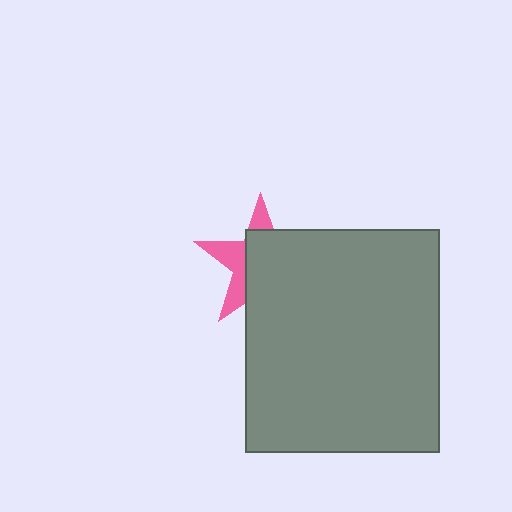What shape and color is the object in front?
The object in front is a gray rectangle.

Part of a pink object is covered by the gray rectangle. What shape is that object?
It is a star.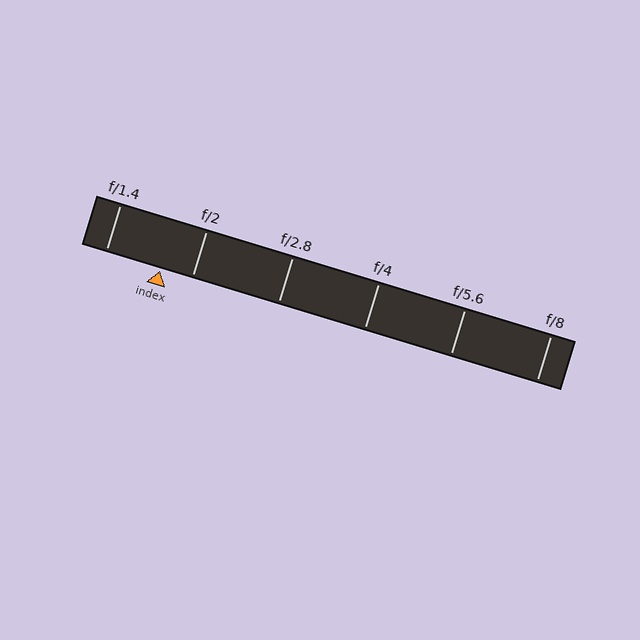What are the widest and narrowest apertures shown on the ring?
The widest aperture shown is f/1.4 and the narrowest is f/8.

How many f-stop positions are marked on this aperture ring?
There are 6 f-stop positions marked.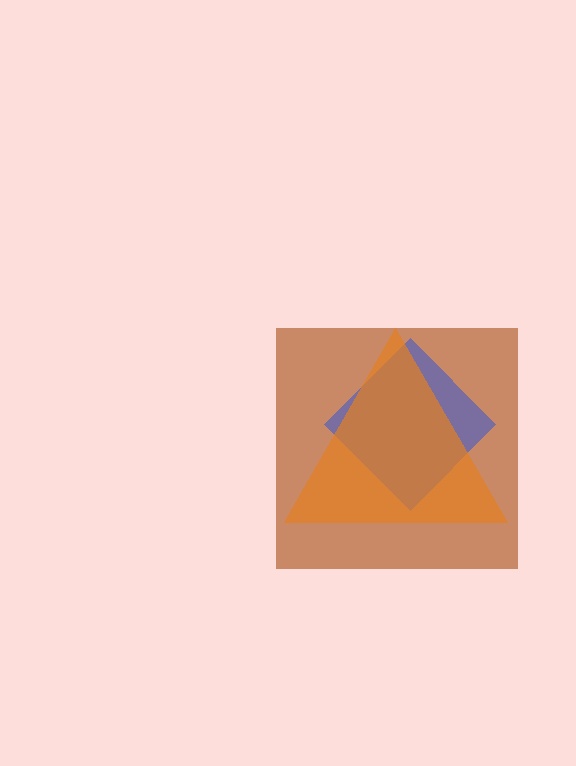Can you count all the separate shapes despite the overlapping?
Yes, there are 3 separate shapes.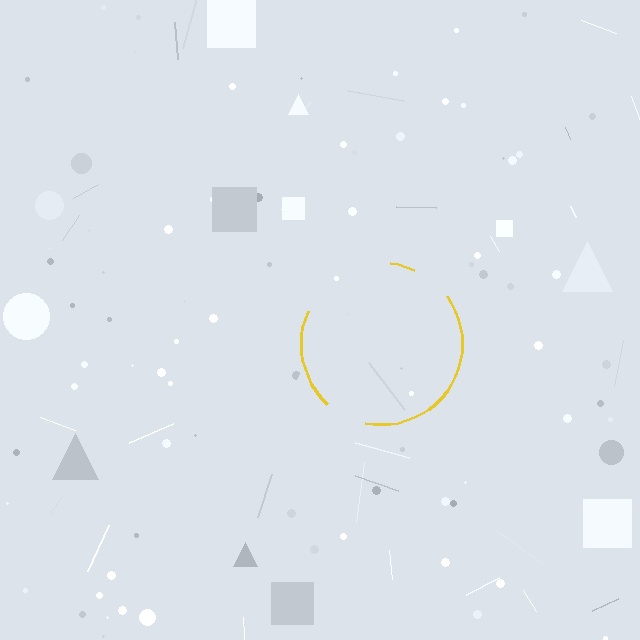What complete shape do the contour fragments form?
The contour fragments form a circle.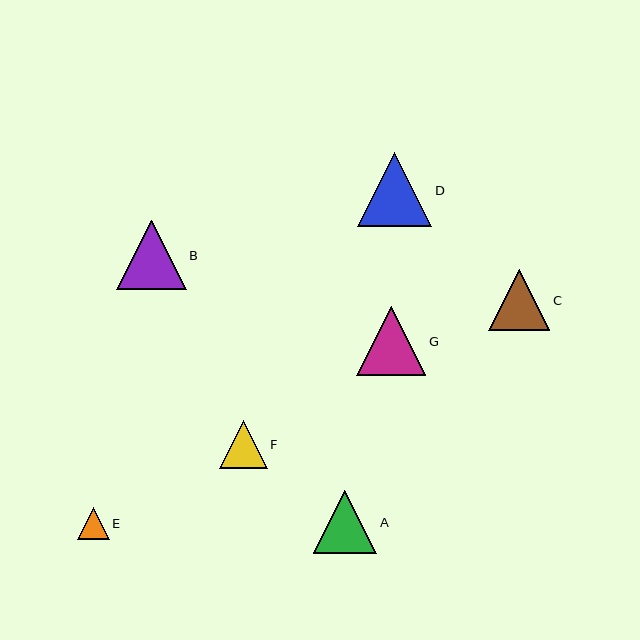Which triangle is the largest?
Triangle D is the largest with a size of approximately 74 pixels.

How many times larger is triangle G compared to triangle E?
Triangle G is approximately 2.2 times the size of triangle E.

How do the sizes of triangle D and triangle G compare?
Triangle D and triangle G are approximately the same size.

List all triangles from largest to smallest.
From largest to smallest: D, B, G, A, C, F, E.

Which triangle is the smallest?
Triangle E is the smallest with a size of approximately 32 pixels.